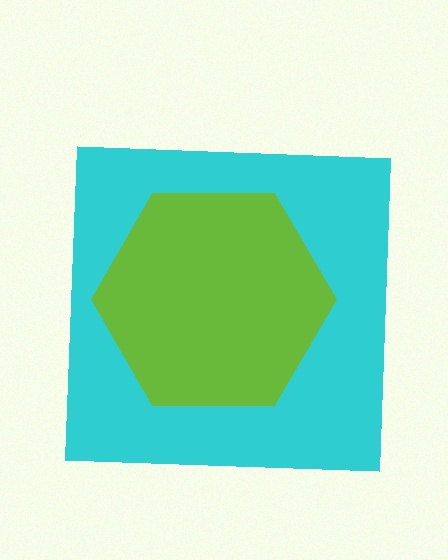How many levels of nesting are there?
2.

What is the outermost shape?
The cyan square.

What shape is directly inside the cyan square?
The lime hexagon.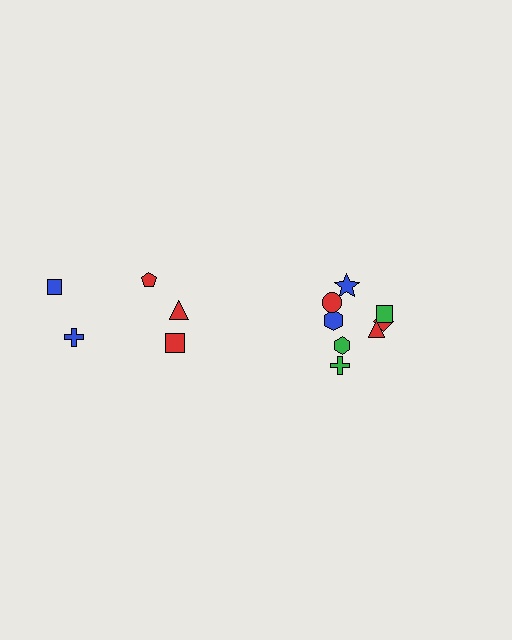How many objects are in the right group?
There are 8 objects.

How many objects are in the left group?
There are 5 objects.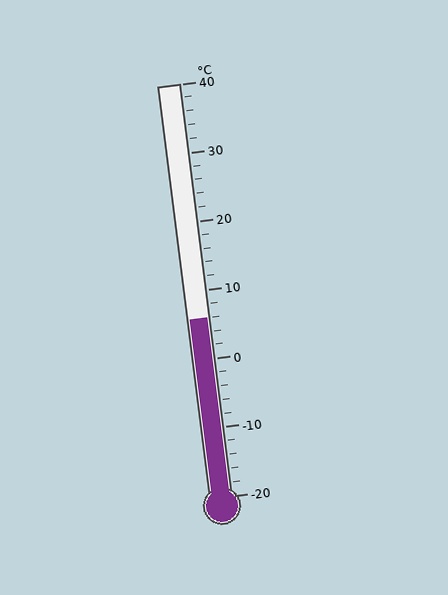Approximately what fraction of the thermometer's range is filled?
The thermometer is filled to approximately 45% of its range.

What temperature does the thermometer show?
The thermometer shows approximately 6°C.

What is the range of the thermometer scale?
The thermometer scale ranges from -20°C to 40°C.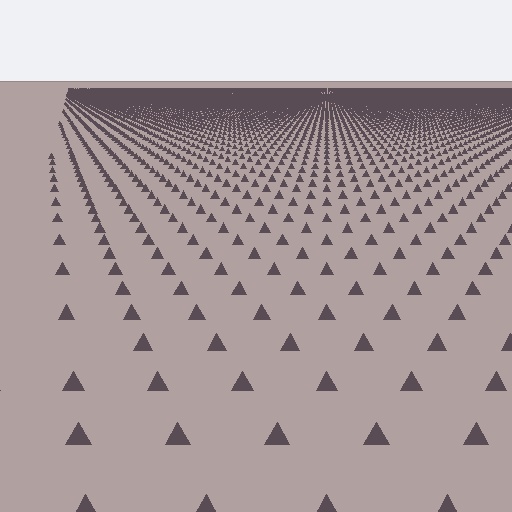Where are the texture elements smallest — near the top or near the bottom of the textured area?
Near the top.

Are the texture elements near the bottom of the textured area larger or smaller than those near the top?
Larger. Near the bottom, elements are closer to the viewer and appear at a bigger on-screen size.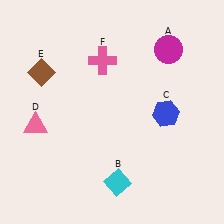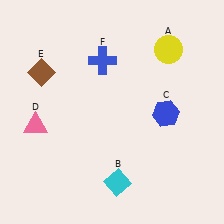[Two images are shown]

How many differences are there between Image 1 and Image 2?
There are 2 differences between the two images.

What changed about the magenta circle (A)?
In Image 1, A is magenta. In Image 2, it changed to yellow.